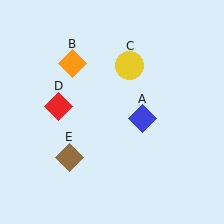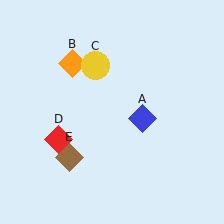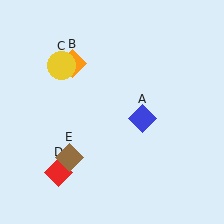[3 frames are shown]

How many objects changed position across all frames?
2 objects changed position: yellow circle (object C), red diamond (object D).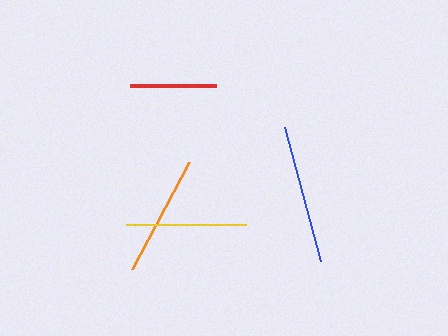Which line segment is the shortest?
The red line is the shortest at approximately 87 pixels.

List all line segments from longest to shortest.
From longest to shortest: blue, orange, yellow, red.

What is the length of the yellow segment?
The yellow segment is approximately 120 pixels long.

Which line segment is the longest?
The blue line is the longest at approximately 139 pixels.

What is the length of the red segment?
The red segment is approximately 87 pixels long.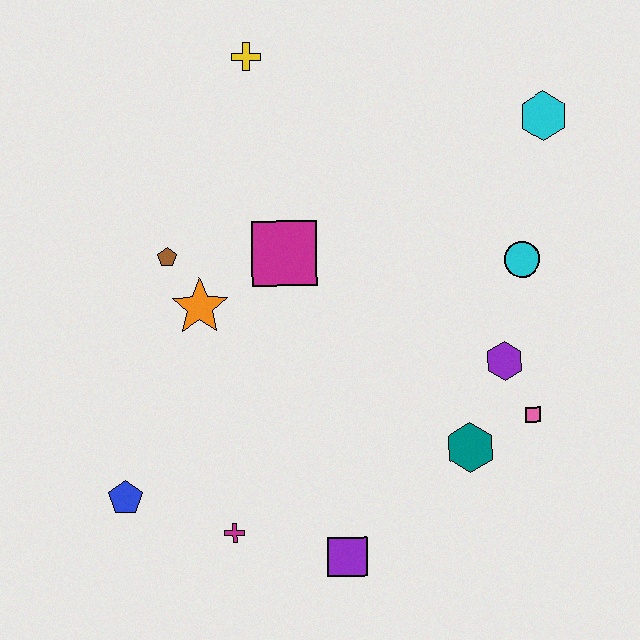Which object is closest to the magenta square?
The orange star is closest to the magenta square.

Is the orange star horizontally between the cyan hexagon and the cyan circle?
No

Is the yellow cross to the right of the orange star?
Yes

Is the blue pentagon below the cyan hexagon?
Yes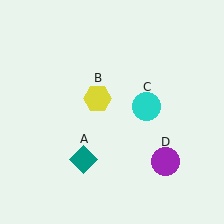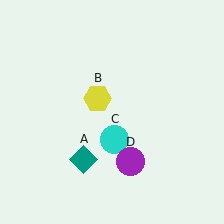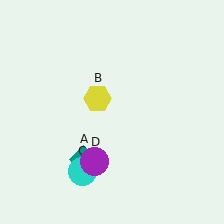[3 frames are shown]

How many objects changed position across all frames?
2 objects changed position: cyan circle (object C), purple circle (object D).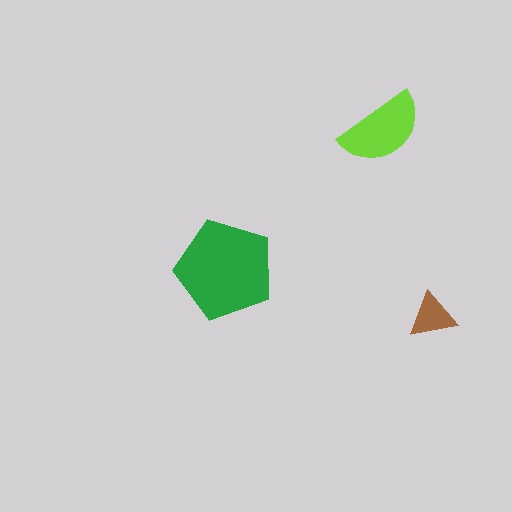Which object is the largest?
The green pentagon.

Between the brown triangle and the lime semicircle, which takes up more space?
The lime semicircle.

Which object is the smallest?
The brown triangle.